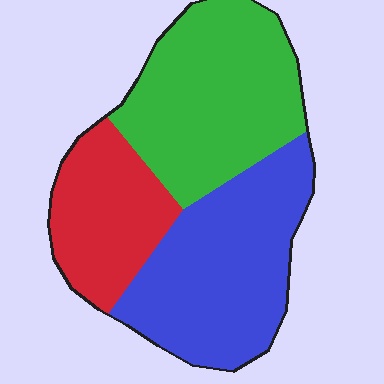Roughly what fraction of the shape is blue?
Blue takes up about three eighths (3/8) of the shape.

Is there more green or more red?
Green.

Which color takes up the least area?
Red, at roughly 25%.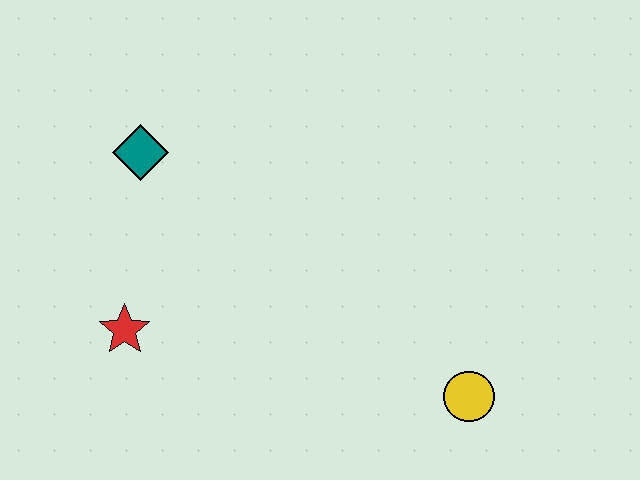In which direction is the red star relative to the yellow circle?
The red star is to the left of the yellow circle.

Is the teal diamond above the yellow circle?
Yes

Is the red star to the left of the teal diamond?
Yes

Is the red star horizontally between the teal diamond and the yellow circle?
No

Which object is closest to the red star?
The teal diamond is closest to the red star.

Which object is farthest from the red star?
The yellow circle is farthest from the red star.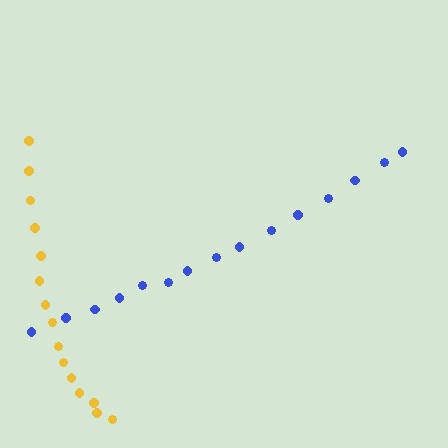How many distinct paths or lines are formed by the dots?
There are 2 distinct paths.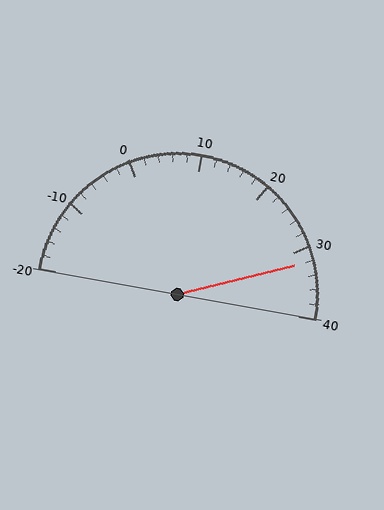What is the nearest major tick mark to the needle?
The nearest major tick mark is 30.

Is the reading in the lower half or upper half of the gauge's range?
The reading is in the upper half of the range (-20 to 40).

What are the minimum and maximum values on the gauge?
The gauge ranges from -20 to 40.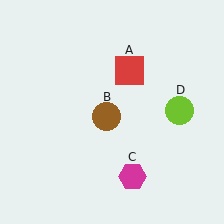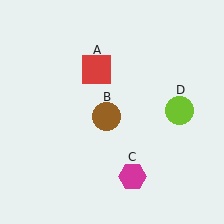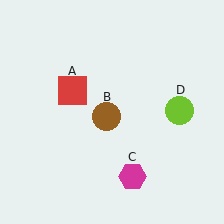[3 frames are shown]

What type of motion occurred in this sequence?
The red square (object A) rotated counterclockwise around the center of the scene.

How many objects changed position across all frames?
1 object changed position: red square (object A).